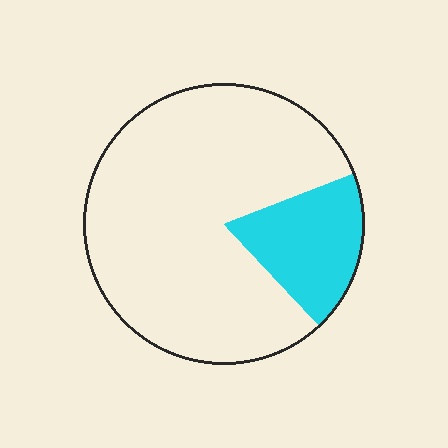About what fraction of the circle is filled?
About one fifth (1/5).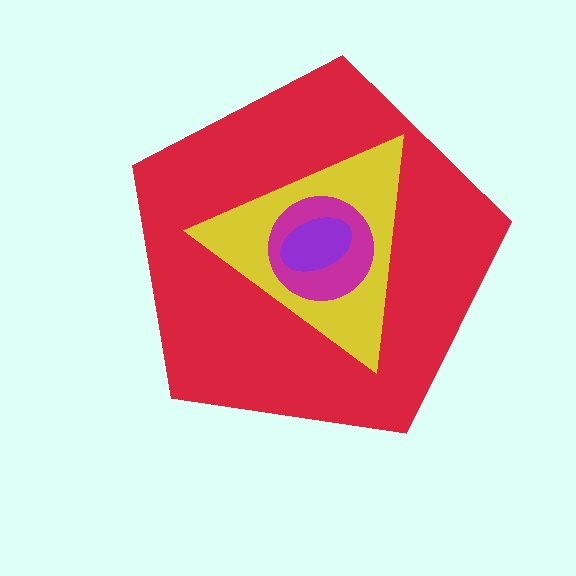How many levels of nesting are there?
4.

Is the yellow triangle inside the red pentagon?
Yes.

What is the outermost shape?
The red pentagon.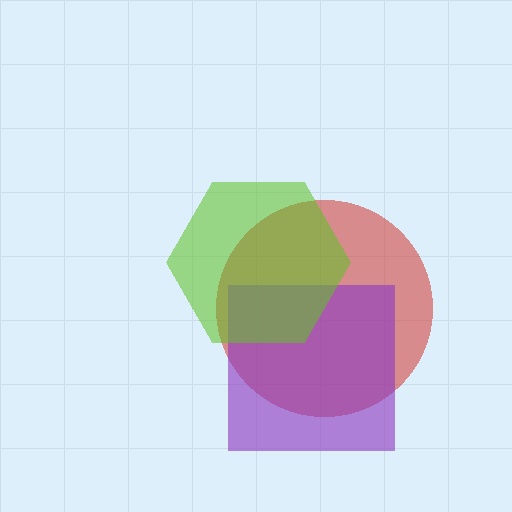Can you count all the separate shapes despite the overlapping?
Yes, there are 3 separate shapes.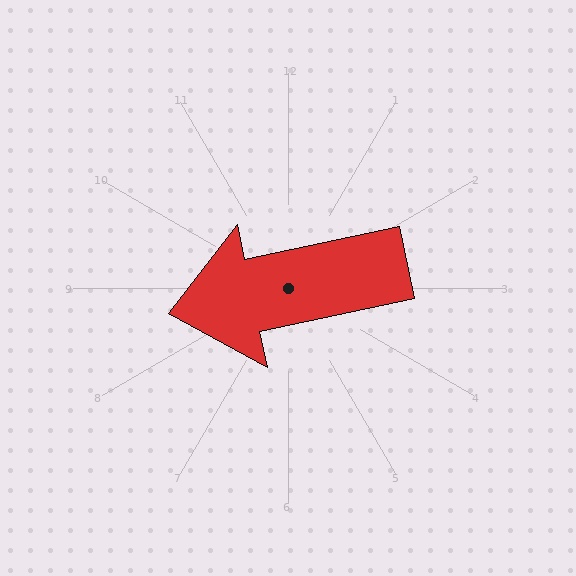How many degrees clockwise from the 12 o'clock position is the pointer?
Approximately 258 degrees.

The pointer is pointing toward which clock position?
Roughly 9 o'clock.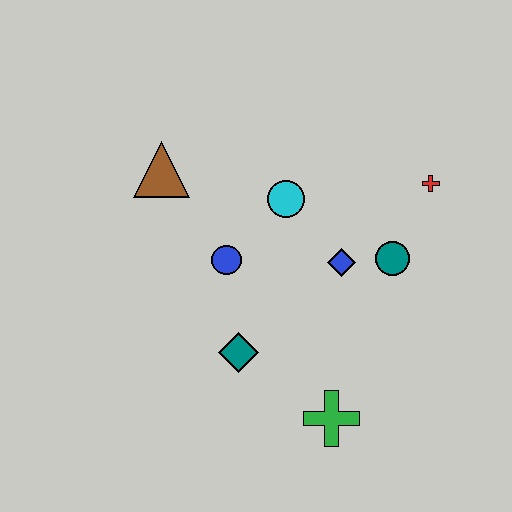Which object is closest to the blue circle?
The cyan circle is closest to the blue circle.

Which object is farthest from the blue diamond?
The brown triangle is farthest from the blue diamond.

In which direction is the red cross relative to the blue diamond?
The red cross is to the right of the blue diamond.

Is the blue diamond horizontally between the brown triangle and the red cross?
Yes